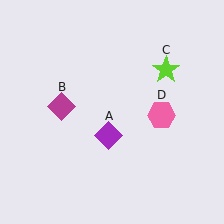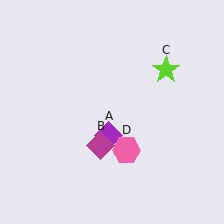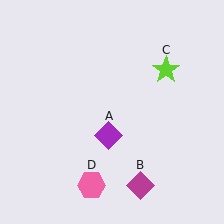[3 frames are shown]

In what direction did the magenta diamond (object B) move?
The magenta diamond (object B) moved down and to the right.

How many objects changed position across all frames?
2 objects changed position: magenta diamond (object B), pink hexagon (object D).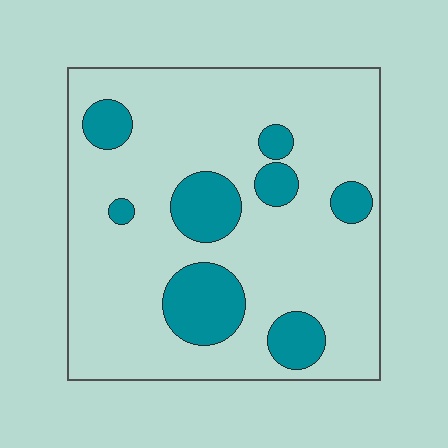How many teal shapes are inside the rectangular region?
8.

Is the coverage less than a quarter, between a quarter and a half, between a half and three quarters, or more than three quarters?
Less than a quarter.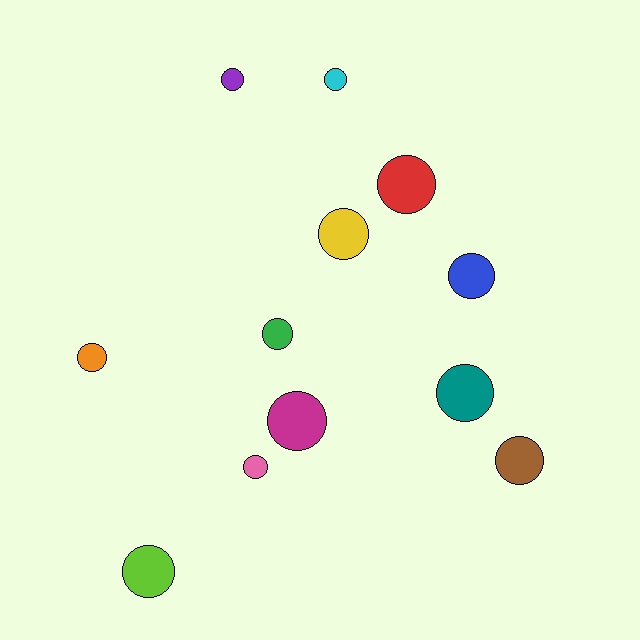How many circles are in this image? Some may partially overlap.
There are 12 circles.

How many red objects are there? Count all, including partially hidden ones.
There is 1 red object.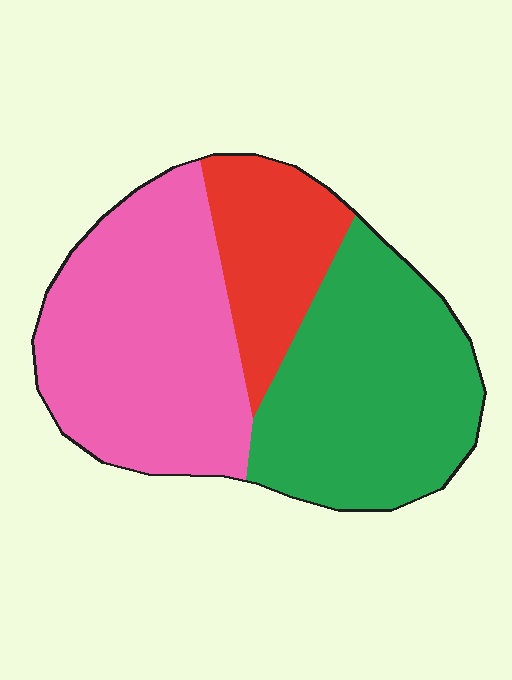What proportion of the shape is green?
Green takes up between a quarter and a half of the shape.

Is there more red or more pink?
Pink.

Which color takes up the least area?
Red, at roughly 20%.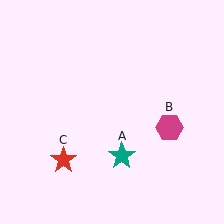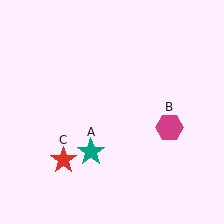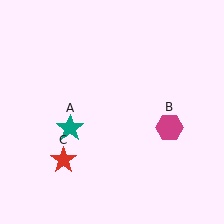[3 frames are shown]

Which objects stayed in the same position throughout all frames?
Magenta hexagon (object B) and red star (object C) remained stationary.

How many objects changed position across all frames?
1 object changed position: teal star (object A).